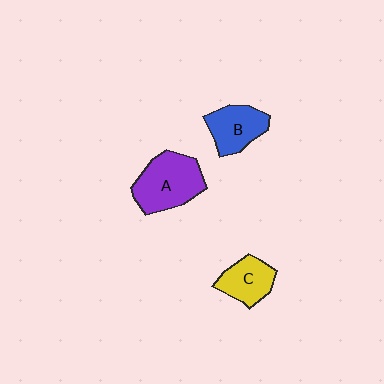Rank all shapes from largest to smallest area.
From largest to smallest: A (purple), B (blue), C (yellow).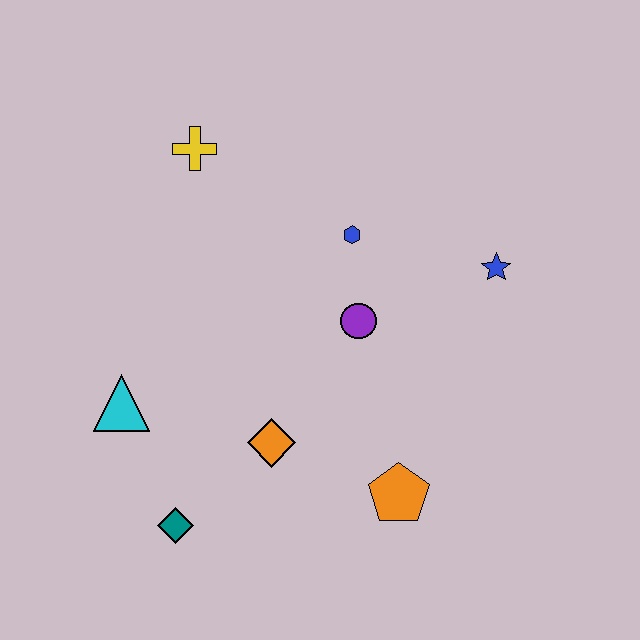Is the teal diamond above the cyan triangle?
No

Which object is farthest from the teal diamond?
The blue star is farthest from the teal diamond.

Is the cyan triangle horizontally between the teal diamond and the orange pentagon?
No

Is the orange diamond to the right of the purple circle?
No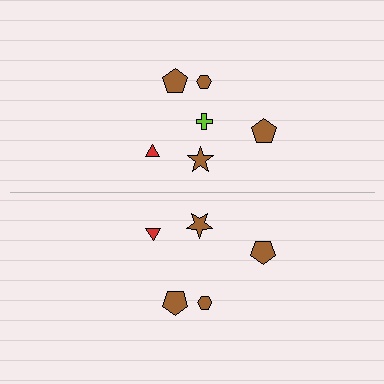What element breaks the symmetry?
A lime cross is missing from the bottom side.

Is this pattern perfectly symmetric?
No, the pattern is not perfectly symmetric. A lime cross is missing from the bottom side.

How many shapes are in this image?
There are 11 shapes in this image.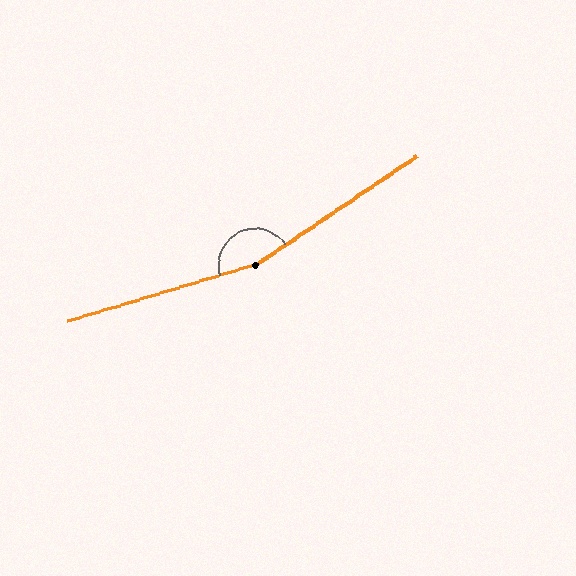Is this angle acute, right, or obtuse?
It is obtuse.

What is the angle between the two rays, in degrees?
Approximately 162 degrees.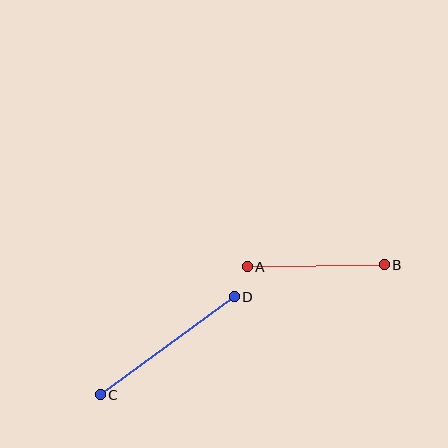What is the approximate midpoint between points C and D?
The midpoint is at approximately (167, 346) pixels.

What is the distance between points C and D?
The distance is approximately 166 pixels.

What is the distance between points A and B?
The distance is approximately 137 pixels.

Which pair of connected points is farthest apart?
Points C and D are farthest apart.